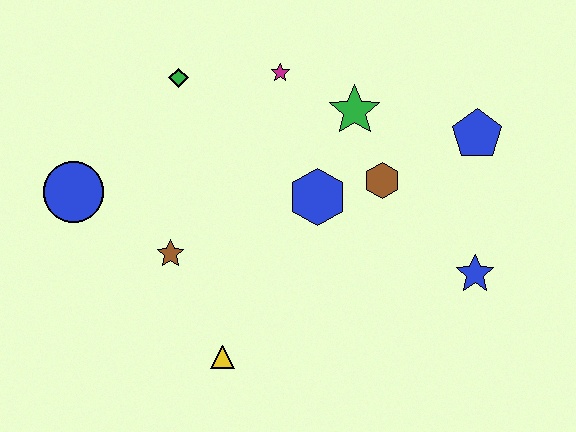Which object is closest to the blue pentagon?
The brown hexagon is closest to the blue pentagon.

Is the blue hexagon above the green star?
No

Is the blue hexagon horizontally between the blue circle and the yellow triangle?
No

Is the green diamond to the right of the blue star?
No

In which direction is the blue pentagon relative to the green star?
The blue pentagon is to the right of the green star.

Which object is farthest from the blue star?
The blue circle is farthest from the blue star.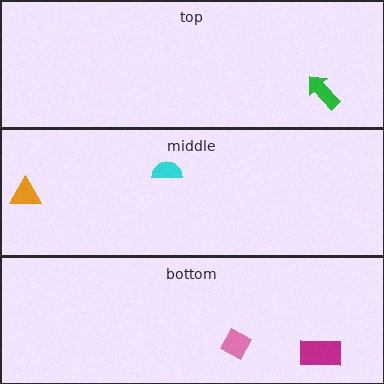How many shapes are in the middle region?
2.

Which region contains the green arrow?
The top region.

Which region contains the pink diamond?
The bottom region.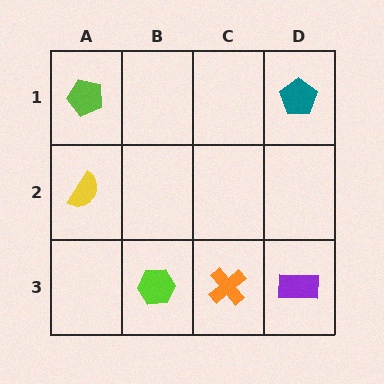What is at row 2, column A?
A yellow semicircle.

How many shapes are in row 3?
3 shapes.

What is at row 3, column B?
A lime hexagon.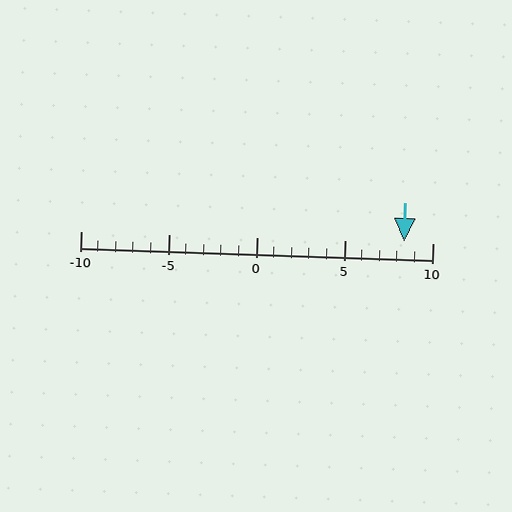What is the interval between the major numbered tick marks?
The major tick marks are spaced 5 units apart.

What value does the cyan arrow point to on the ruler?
The cyan arrow points to approximately 8.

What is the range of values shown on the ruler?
The ruler shows values from -10 to 10.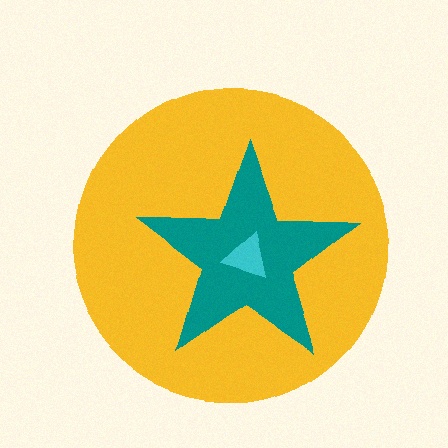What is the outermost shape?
The yellow circle.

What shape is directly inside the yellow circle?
The teal star.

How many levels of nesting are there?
3.